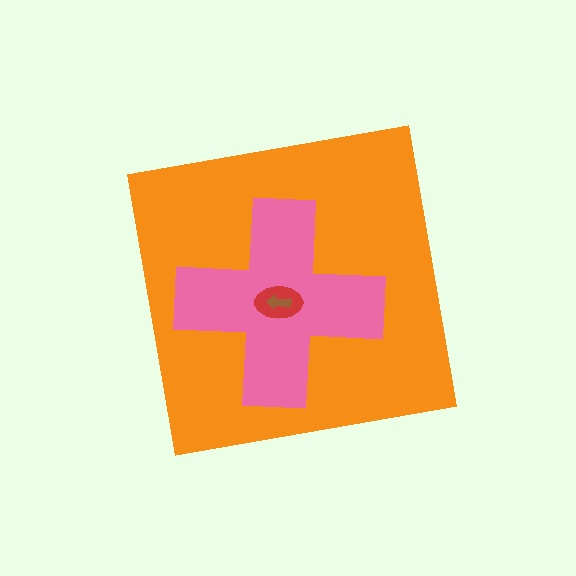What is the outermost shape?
The orange square.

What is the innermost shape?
The brown arrow.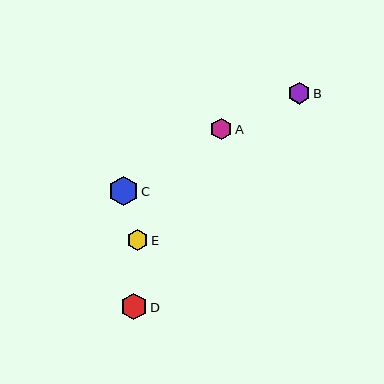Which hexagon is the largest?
Hexagon C is the largest with a size of approximately 30 pixels.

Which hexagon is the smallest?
Hexagon A is the smallest with a size of approximately 21 pixels.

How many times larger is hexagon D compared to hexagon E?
Hexagon D is approximately 1.2 times the size of hexagon E.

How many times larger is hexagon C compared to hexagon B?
Hexagon C is approximately 1.4 times the size of hexagon B.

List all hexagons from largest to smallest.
From largest to smallest: C, D, E, B, A.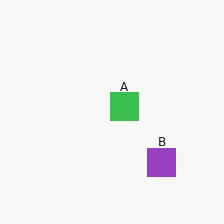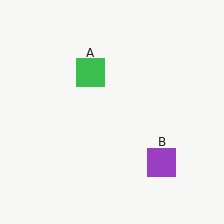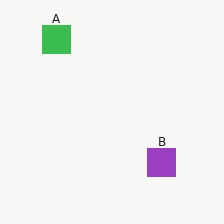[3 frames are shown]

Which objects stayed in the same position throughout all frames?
Purple square (object B) remained stationary.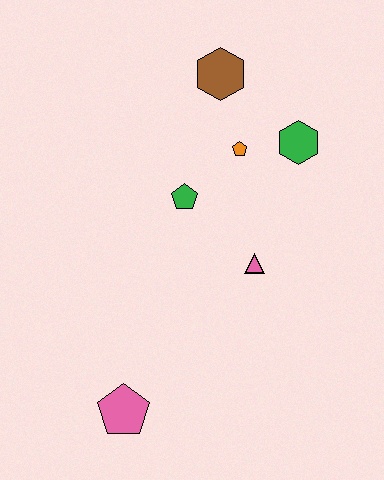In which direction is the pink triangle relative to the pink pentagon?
The pink triangle is above the pink pentagon.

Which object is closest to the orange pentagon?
The green hexagon is closest to the orange pentagon.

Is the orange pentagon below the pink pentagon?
No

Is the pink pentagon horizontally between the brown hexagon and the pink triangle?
No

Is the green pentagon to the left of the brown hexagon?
Yes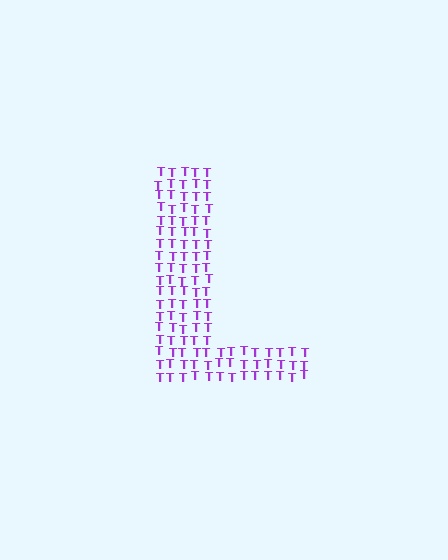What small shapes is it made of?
It is made of small letter T's.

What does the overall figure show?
The overall figure shows the letter L.